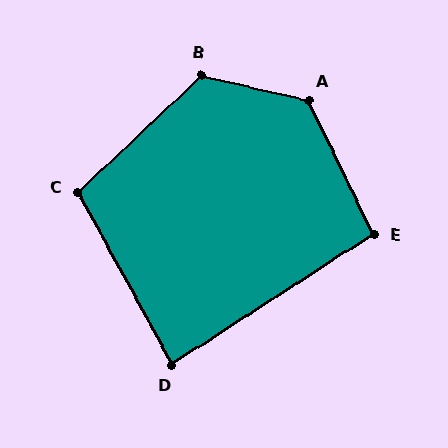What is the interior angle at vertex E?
Approximately 97 degrees (obtuse).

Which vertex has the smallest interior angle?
D, at approximately 86 degrees.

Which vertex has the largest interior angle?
A, at approximately 129 degrees.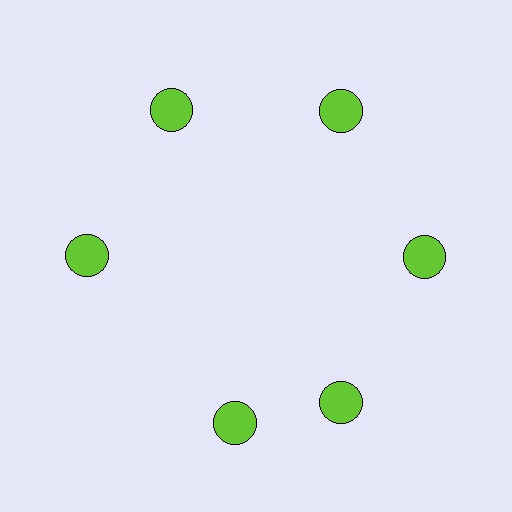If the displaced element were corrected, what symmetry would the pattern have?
It would have 6-fold rotational symmetry — the pattern would map onto itself every 60 degrees.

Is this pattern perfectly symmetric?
No. The 6 lime circles are arranged in a ring, but one element near the 7 o'clock position is rotated out of alignment along the ring, breaking the 6-fold rotational symmetry.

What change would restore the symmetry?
The symmetry would be restored by rotating it back into even spacing with its neighbors so that all 6 circles sit at equal angles and equal distance from the center.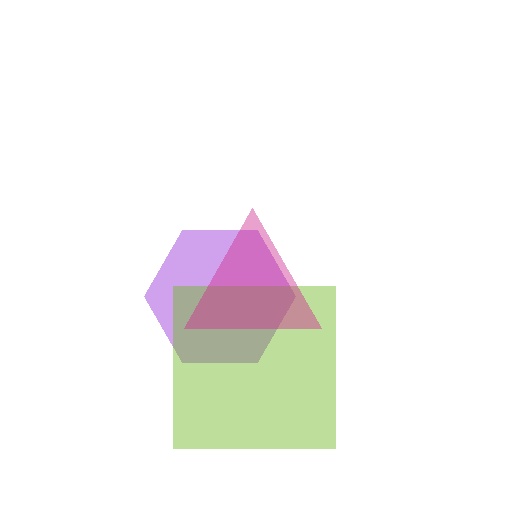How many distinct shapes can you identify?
There are 3 distinct shapes: a purple hexagon, a lime square, a magenta triangle.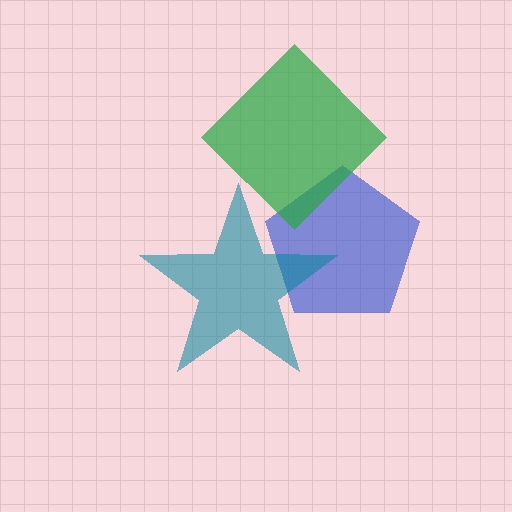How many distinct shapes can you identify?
There are 3 distinct shapes: a blue pentagon, a teal star, a green diamond.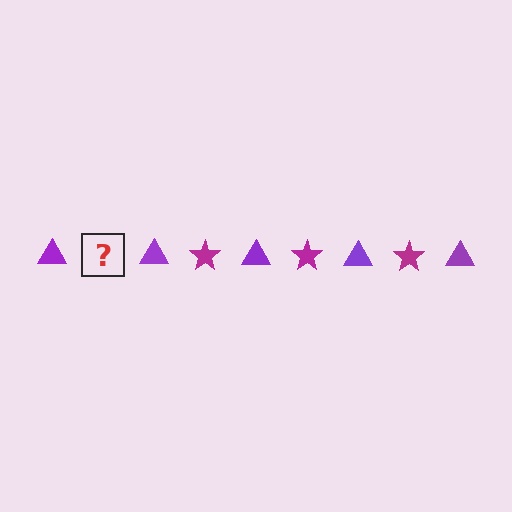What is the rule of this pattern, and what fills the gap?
The rule is that the pattern alternates between purple triangle and magenta star. The gap should be filled with a magenta star.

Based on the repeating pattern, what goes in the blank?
The blank should be a magenta star.